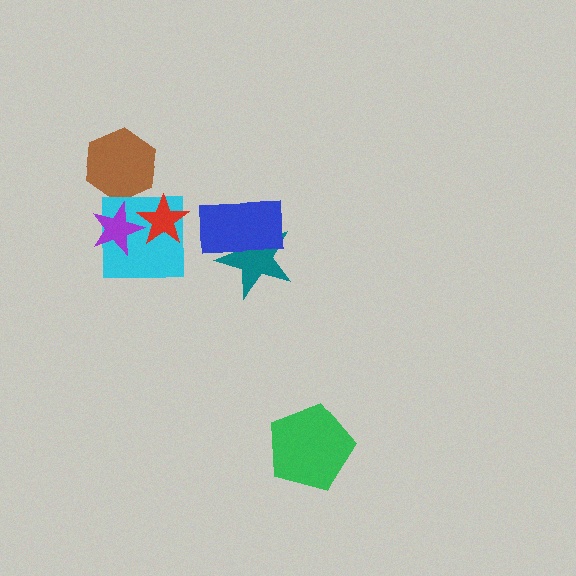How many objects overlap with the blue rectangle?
1 object overlaps with the blue rectangle.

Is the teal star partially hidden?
Yes, it is partially covered by another shape.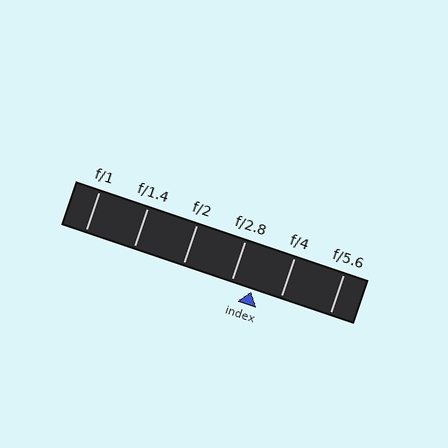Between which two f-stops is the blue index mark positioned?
The index mark is between f/2.8 and f/4.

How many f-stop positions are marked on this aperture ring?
There are 6 f-stop positions marked.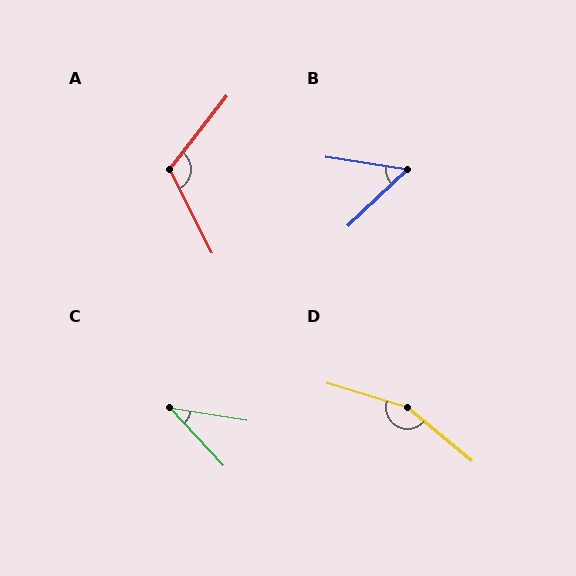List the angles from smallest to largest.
C (38°), B (52°), A (115°), D (157°).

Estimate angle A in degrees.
Approximately 115 degrees.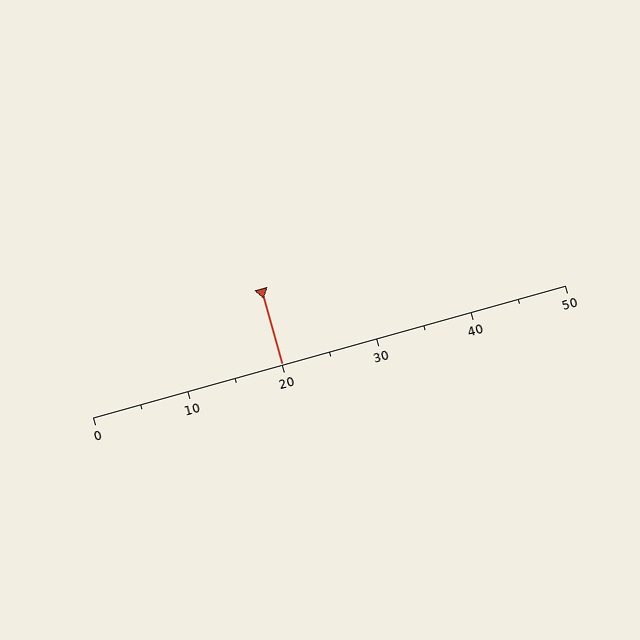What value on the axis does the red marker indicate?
The marker indicates approximately 20.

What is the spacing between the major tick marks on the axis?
The major ticks are spaced 10 apart.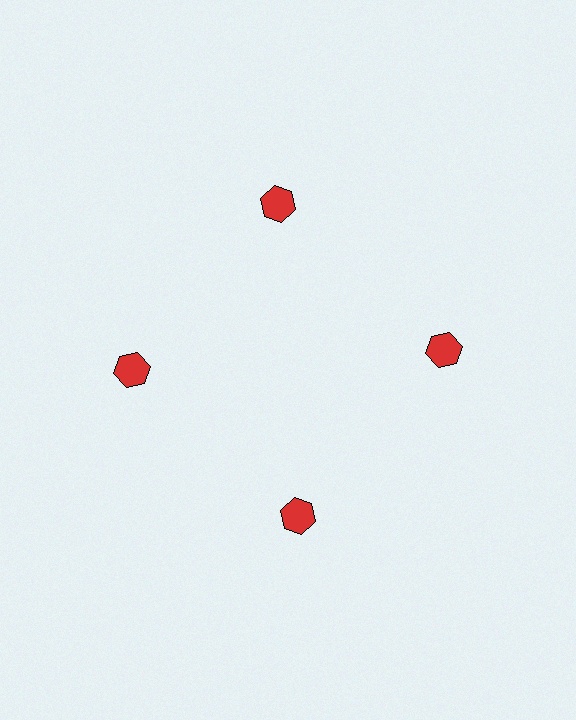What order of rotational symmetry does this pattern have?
This pattern has 4-fold rotational symmetry.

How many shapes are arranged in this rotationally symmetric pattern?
There are 4 shapes, arranged in 4 groups of 1.